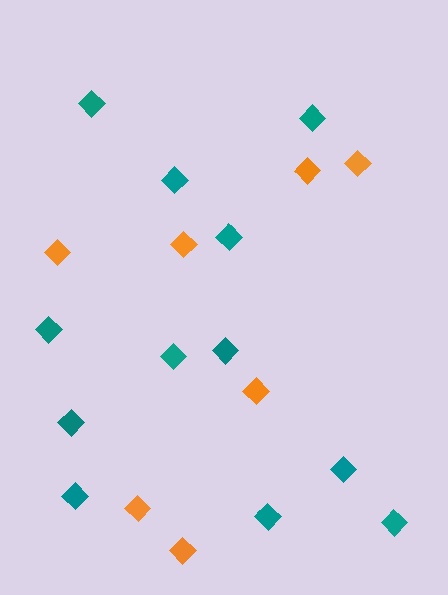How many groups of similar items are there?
There are 2 groups: one group of teal diamonds (12) and one group of orange diamonds (7).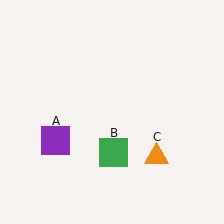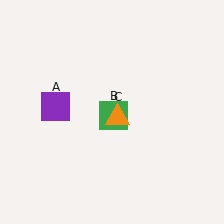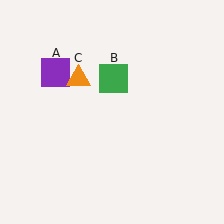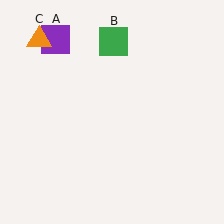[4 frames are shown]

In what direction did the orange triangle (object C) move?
The orange triangle (object C) moved up and to the left.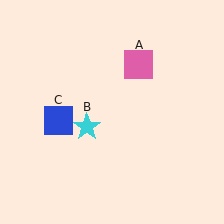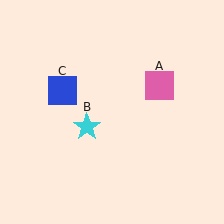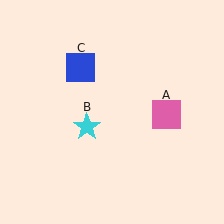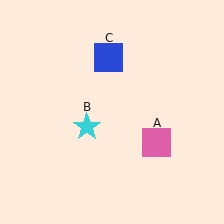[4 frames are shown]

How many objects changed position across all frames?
2 objects changed position: pink square (object A), blue square (object C).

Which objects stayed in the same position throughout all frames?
Cyan star (object B) remained stationary.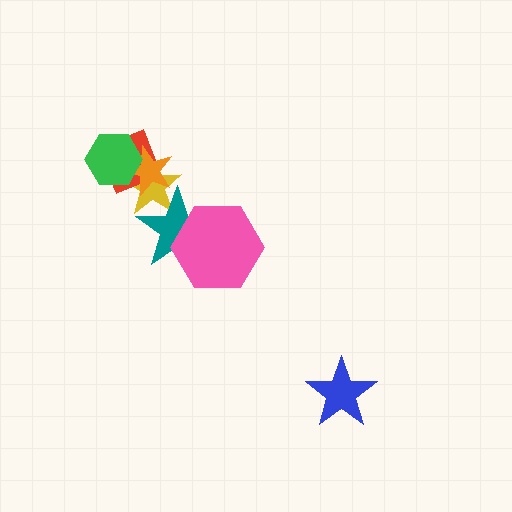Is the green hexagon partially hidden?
No, no other shape covers it.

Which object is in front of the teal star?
The pink hexagon is in front of the teal star.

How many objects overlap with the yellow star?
4 objects overlap with the yellow star.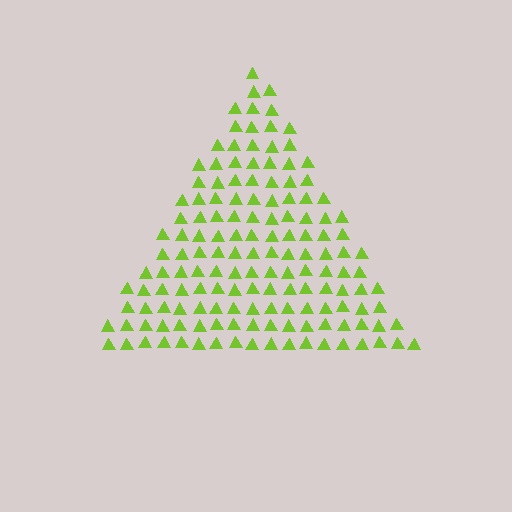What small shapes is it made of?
It is made of small triangles.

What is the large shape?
The large shape is a triangle.